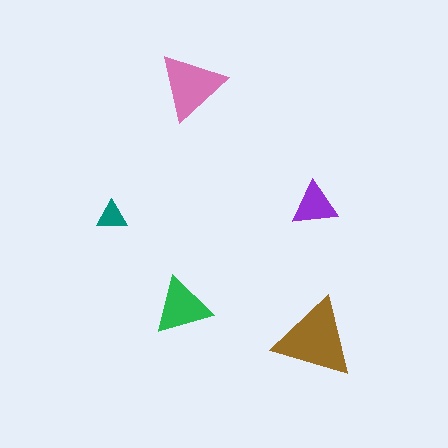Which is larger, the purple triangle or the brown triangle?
The brown one.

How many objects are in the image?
There are 5 objects in the image.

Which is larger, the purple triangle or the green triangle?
The green one.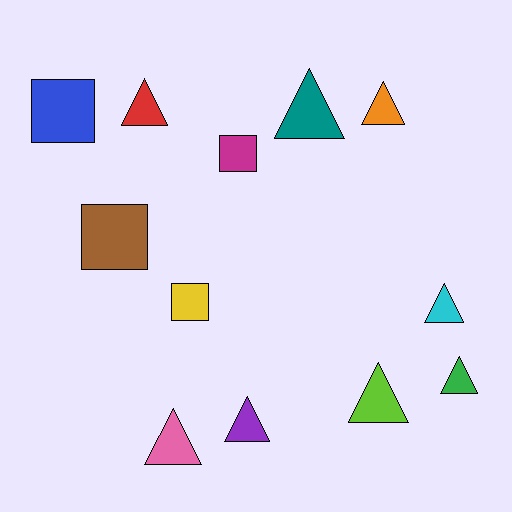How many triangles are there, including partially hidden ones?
There are 8 triangles.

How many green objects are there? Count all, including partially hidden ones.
There is 1 green object.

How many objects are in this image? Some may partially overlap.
There are 12 objects.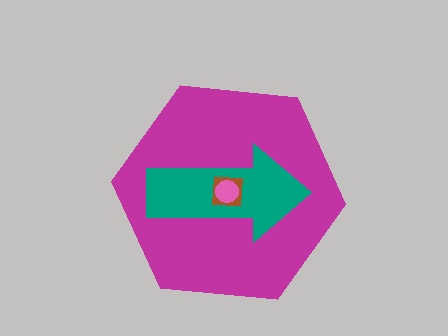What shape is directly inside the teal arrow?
The brown square.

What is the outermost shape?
The magenta hexagon.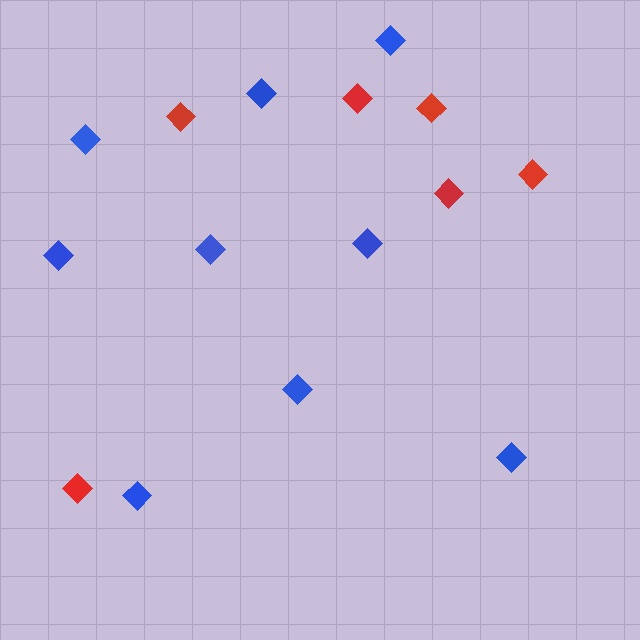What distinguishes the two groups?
There are 2 groups: one group of red diamonds (6) and one group of blue diamonds (9).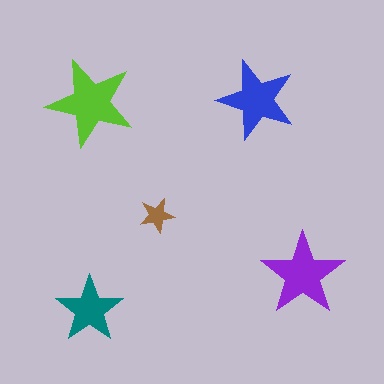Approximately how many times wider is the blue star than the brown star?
About 2.5 times wider.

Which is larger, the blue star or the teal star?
The blue one.